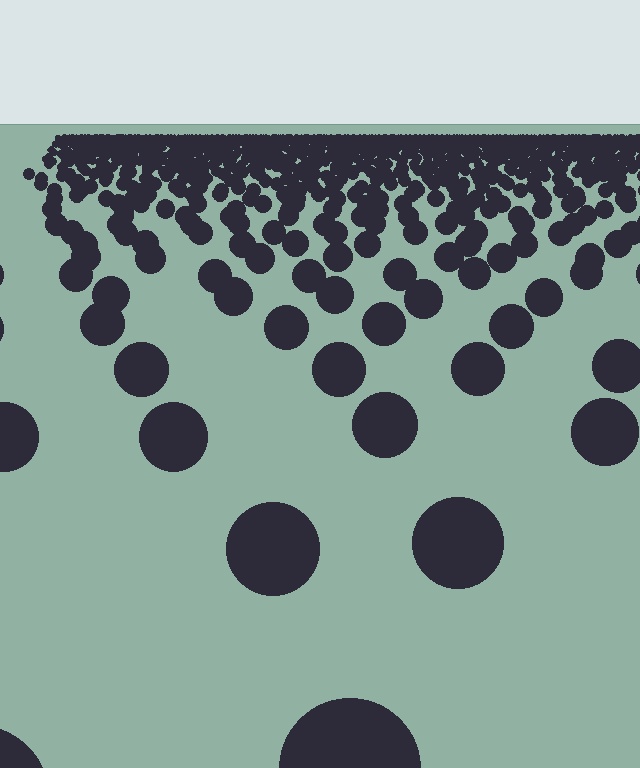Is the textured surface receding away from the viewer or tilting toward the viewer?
The surface is receding away from the viewer. Texture elements get smaller and denser toward the top.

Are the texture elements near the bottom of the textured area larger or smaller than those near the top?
Larger. Near the bottom, elements are closer to the viewer and appear at a bigger on-screen size.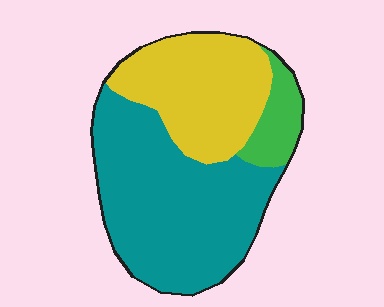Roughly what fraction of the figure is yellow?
Yellow covers 34% of the figure.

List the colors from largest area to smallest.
From largest to smallest: teal, yellow, green.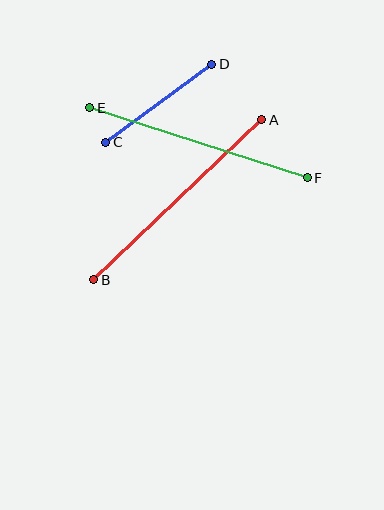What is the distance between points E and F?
The distance is approximately 229 pixels.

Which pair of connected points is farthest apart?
Points A and B are farthest apart.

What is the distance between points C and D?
The distance is approximately 132 pixels.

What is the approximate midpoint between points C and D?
The midpoint is at approximately (159, 103) pixels.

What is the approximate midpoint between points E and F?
The midpoint is at approximately (198, 143) pixels.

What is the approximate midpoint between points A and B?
The midpoint is at approximately (178, 200) pixels.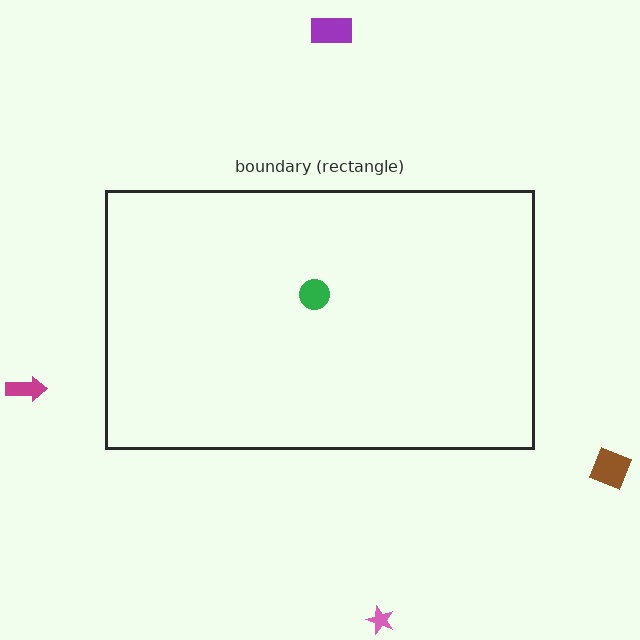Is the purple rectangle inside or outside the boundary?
Outside.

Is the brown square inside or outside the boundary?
Outside.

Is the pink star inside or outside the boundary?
Outside.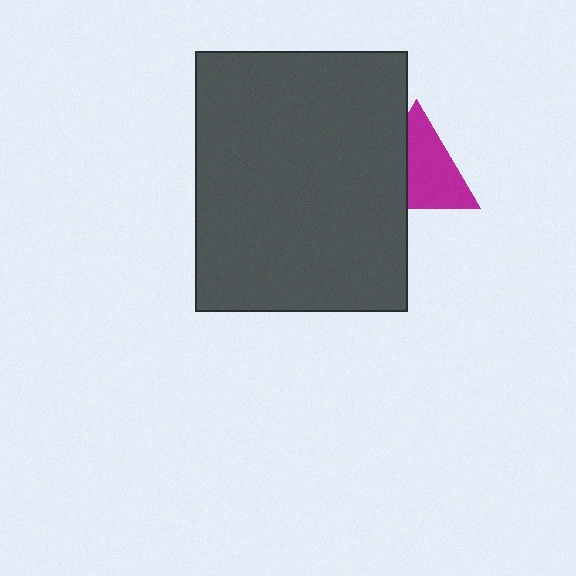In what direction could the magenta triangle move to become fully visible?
The magenta triangle could move right. That would shift it out from behind the dark gray rectangle entirely.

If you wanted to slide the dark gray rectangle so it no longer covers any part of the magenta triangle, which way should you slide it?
Slide it left — that is the most direct way to separate the two shapes.